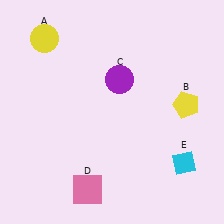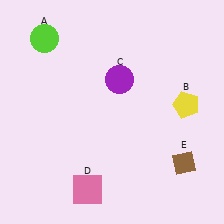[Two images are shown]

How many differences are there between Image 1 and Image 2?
There are 2 differences between the two images.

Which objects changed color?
A changed from yellow to lime. E changed from cyan to brown.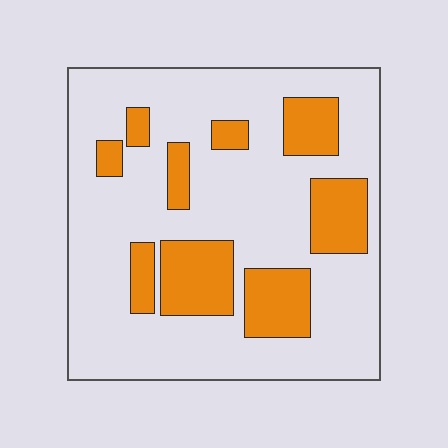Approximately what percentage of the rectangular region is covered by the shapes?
Approximately 25%.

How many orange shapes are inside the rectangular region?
9.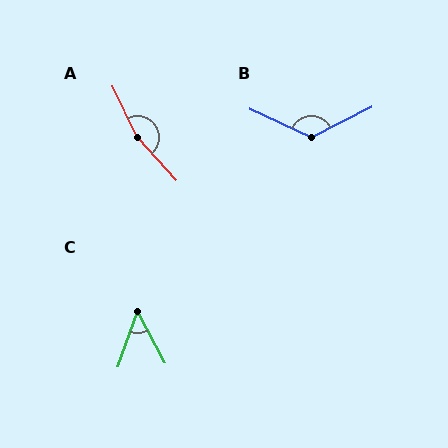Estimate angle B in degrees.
Approximately 128 degrees.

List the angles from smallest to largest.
C (48°), B (128°), A (164°).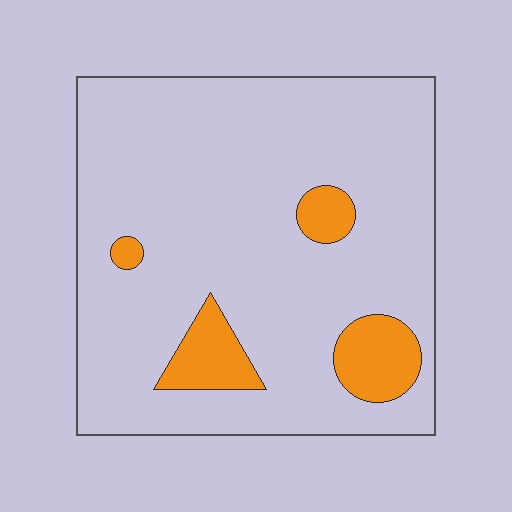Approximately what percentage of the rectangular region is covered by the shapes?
Approximately 10%.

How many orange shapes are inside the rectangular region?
4.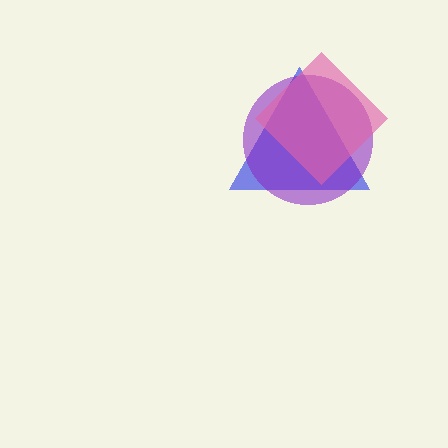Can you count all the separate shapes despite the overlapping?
Yes, there are 3 separate shapes.